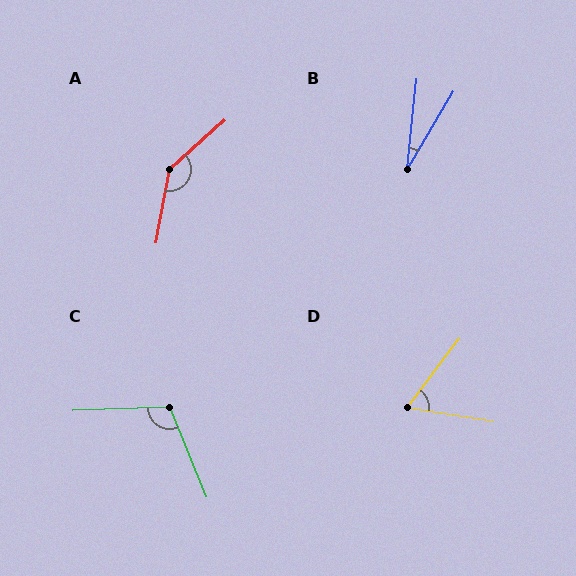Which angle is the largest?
A, at approximately 142 degrees.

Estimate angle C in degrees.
Approximately 110 degrees.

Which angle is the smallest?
B, at approximately 25 degrees.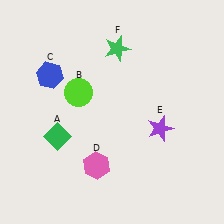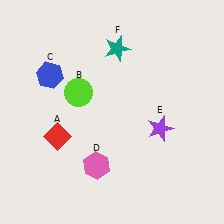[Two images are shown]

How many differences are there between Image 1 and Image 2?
There are 2 differences between the two images.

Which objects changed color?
A changed from green to red. F changed from green to teal.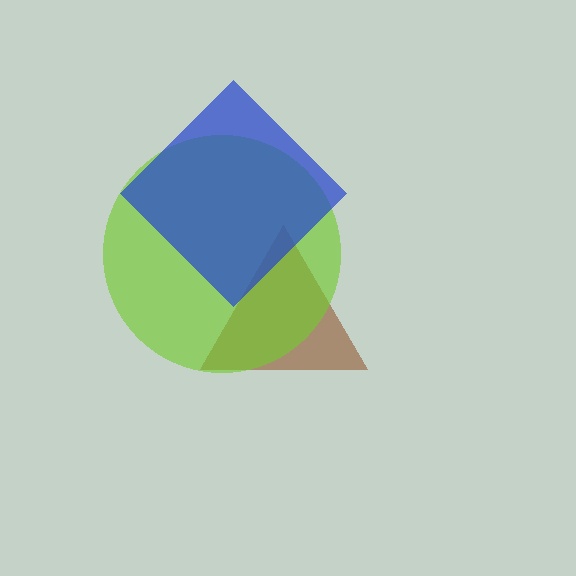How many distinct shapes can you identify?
There are 3 distinct shapes: a brown triangle, a lime circle, a blue diamond.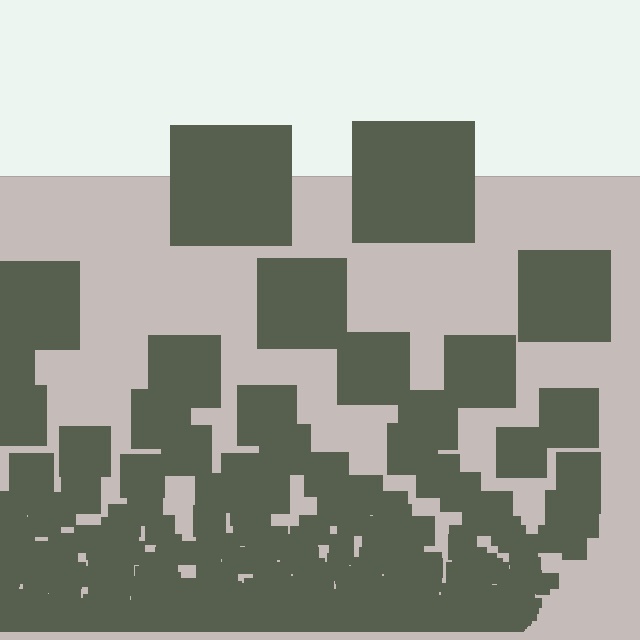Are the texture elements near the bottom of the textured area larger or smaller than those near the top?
Smaller. The gradient is inverted — elements near the bottom are smaller and denser.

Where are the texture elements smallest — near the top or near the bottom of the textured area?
Near the bottom.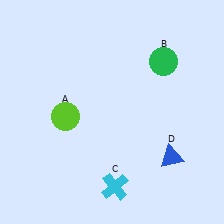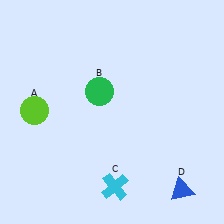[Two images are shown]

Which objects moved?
The objects that moved are: the lime circle (A), the green circle (B), the blue triangle (D).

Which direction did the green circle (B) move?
The green circle (B) moved left.